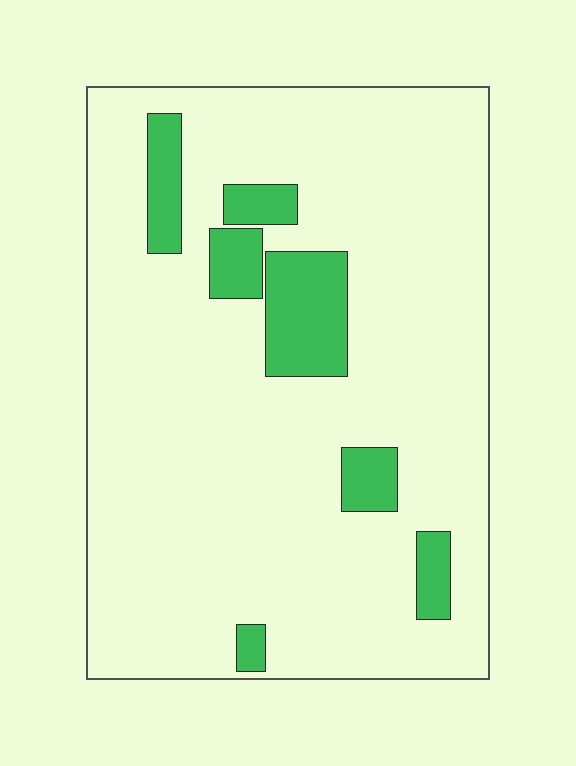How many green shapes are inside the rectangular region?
7.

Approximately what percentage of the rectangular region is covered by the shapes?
Approximately 15%.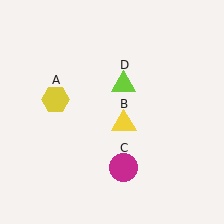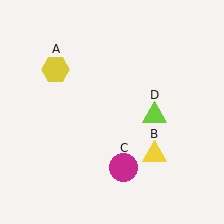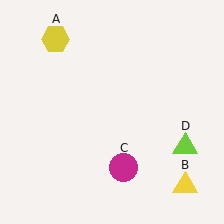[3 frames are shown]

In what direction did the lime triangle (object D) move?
The lime triangle (object D) moved down and to the right.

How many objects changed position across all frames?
3 objects changed position: yellow hexagon (object A), yellow triangle (object B), lime triangle (object D).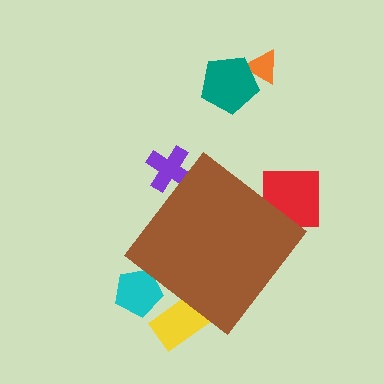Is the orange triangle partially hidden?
No, the orange triangle is fully visible.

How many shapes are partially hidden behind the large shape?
4 shapes are partially hidden.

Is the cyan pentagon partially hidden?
Yes, the cyan pentagon is partially hidden behind the brown diamond.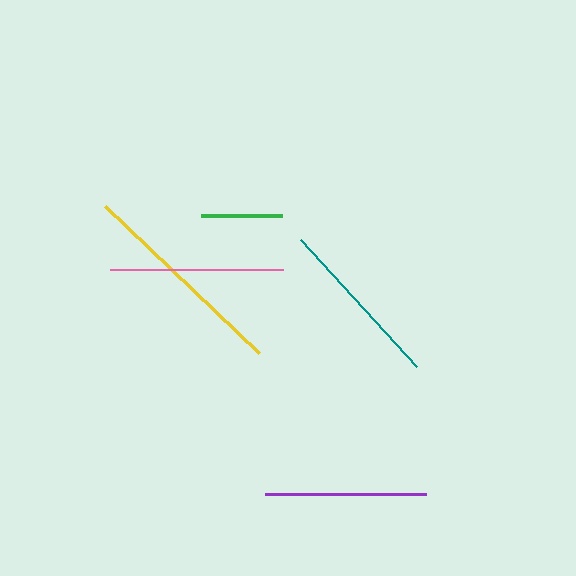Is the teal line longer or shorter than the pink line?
The pink line is longer than the teal line.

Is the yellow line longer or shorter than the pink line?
The yellow line is longer than the pink line.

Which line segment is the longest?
The yellow line is the longest at approximately 213 pixels.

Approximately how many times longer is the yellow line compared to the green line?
The yellow line is approximately 2.6 times the length of the green line.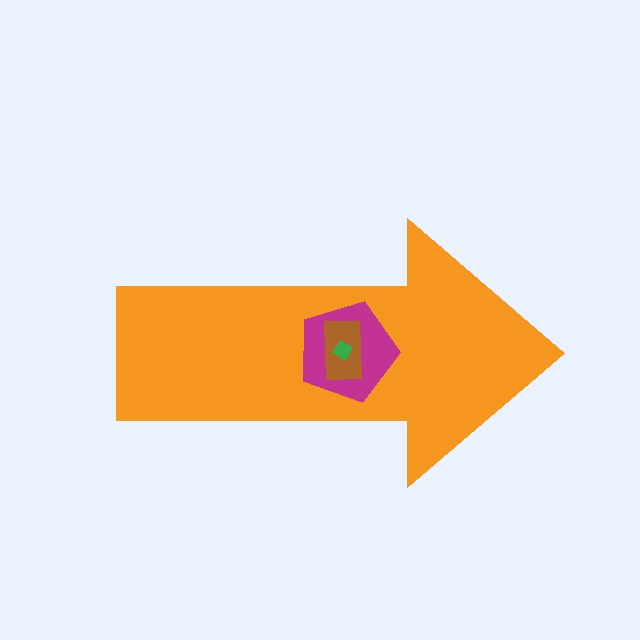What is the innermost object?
The green diamond.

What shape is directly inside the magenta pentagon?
The brown rectangle.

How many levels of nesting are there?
4.